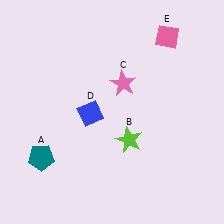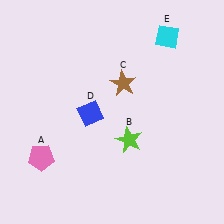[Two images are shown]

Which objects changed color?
A changed from teal to pink. C changed from pink to brown. E changed from pink to cyan.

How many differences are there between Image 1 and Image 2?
There are 3 differences between the two images.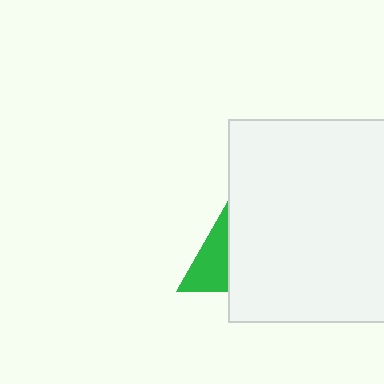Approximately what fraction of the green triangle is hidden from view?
Roughly 68% of the green triangle is hidden behind the white square.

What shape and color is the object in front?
The object in front is a white square.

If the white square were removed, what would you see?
You would see the complete green triangle.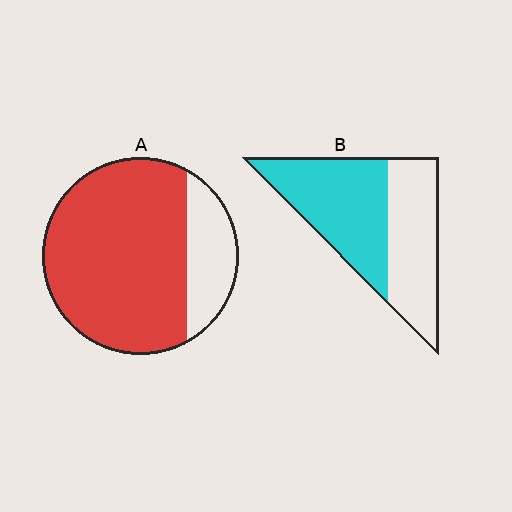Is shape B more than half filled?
Yes.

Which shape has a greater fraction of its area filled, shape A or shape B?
Shape A.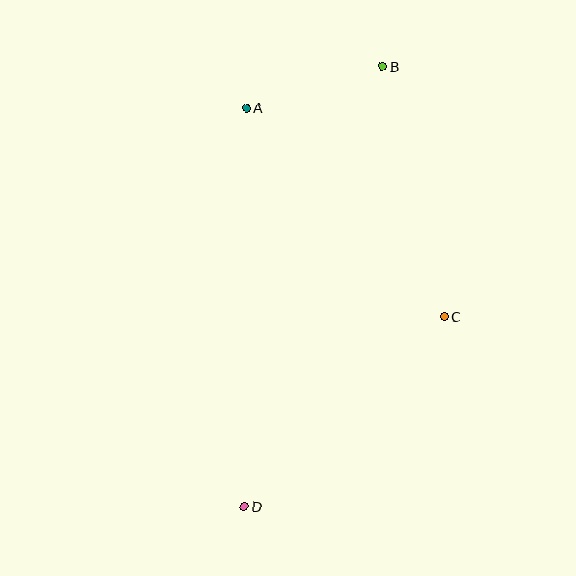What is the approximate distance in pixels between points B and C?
The distance between B and C is approximately 257 pixels.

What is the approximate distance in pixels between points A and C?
The distance between A and C is approximately 287 pixels.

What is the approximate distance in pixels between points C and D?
The distance between C and D is approximately 275 pixels.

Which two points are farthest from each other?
Points B and D are farthest from each other.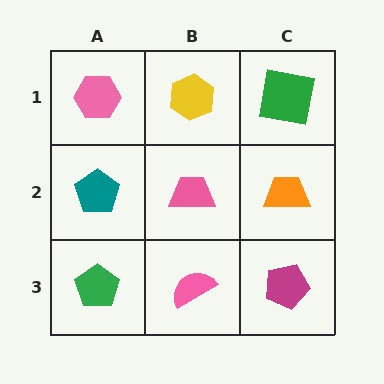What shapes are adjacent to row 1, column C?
An orange trapezoid (row 2, column C), a yellow hexagon (row 1, column B).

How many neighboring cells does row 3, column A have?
2.